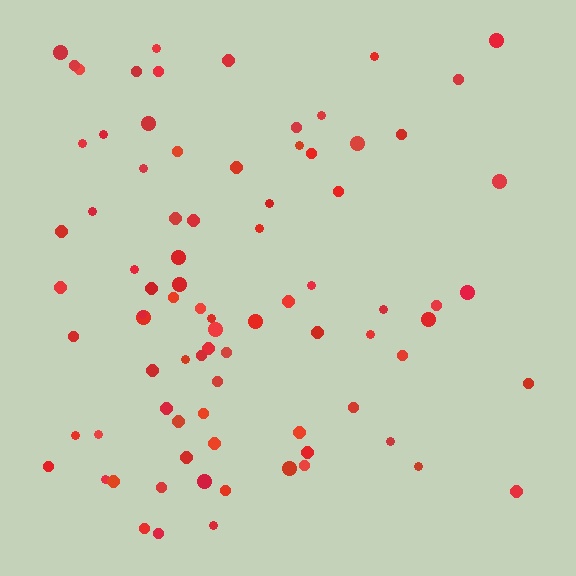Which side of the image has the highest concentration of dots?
The left.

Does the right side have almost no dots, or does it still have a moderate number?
Still a moderate number, just noticeably fewer than the left.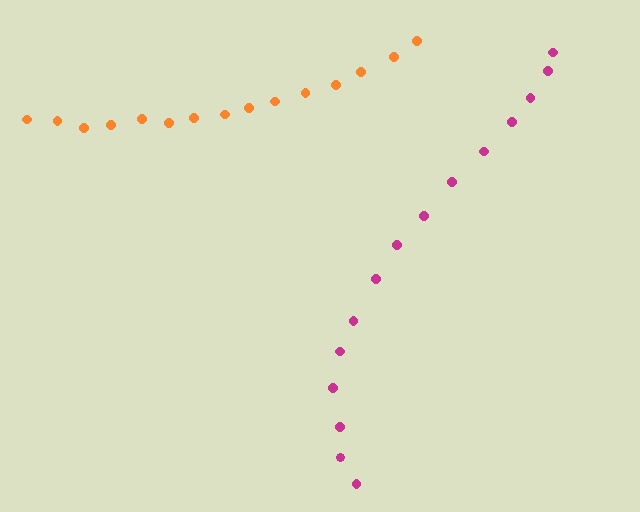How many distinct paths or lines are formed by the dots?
There are 2 distinct paths.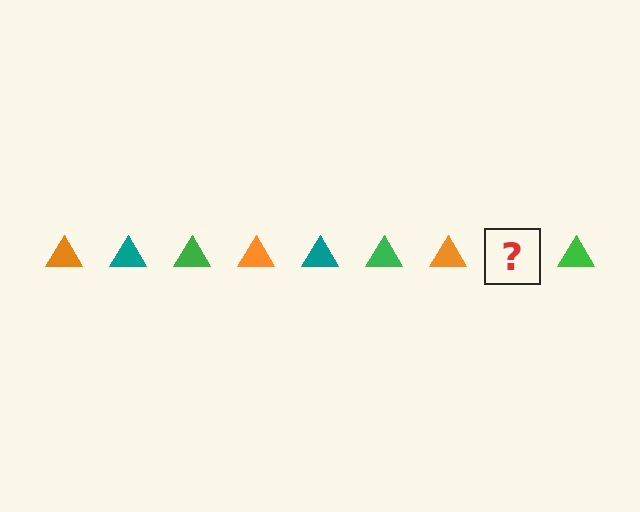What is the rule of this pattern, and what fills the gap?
The rule is that the pattern cycles through orange, teal, green triangles. The gap should be filled with a teal triangle.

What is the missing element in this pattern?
The missing element is a teal triangle.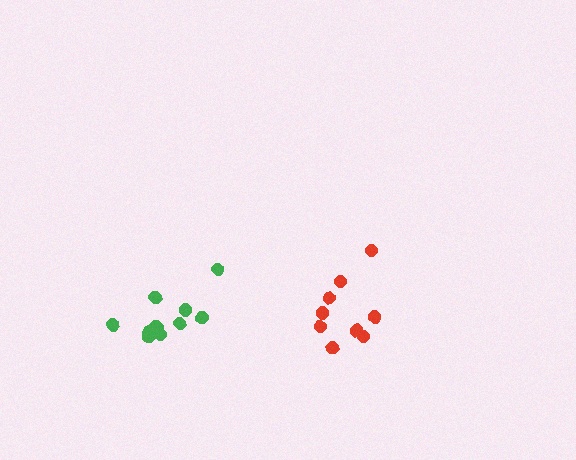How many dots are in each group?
Group 1: 10 dots, Group 2: 9 dots (19 total).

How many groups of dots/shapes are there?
There are 2 groups.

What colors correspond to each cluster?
The clusters are colored: green, red.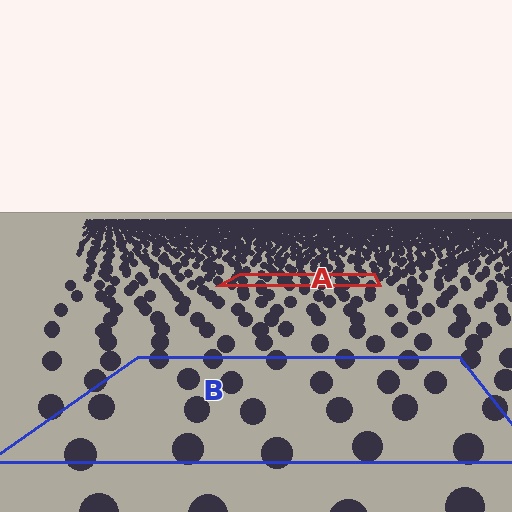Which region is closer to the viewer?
Region B is closer. The texture elements there are larger and more spread out.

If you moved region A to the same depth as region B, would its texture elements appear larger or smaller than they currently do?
They would appear larger. At a closer depth, the same texture elements are projected at a bigger on-screen size.